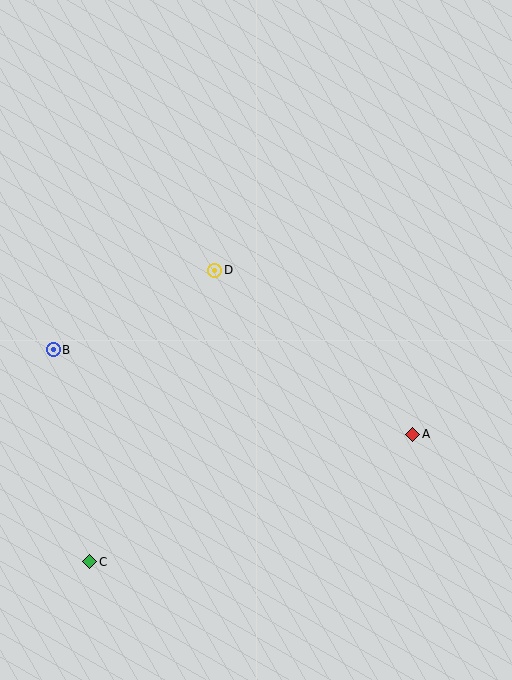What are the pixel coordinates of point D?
Point D is at (215, 270).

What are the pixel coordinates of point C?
Point C is at (90, 562).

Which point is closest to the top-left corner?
Point D is closest to the top-left corner.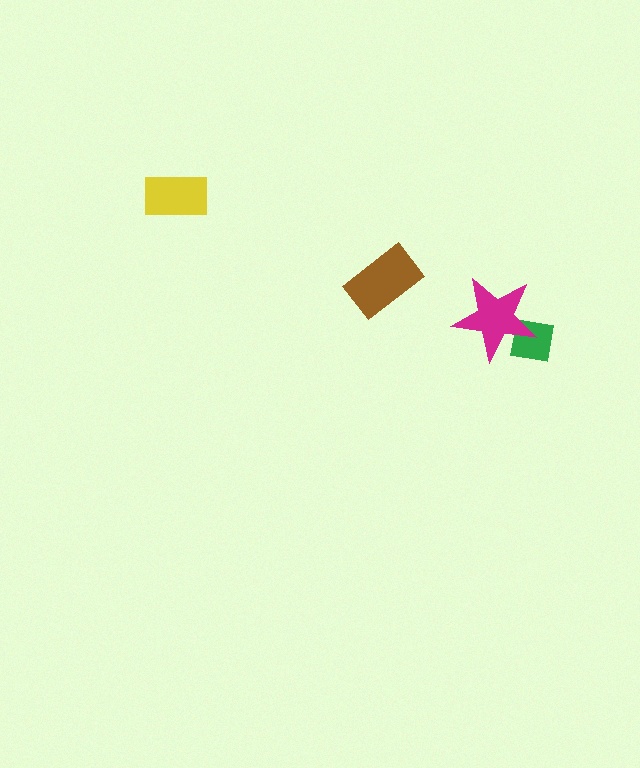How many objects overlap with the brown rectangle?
0 objects overlap with the brown rectangle.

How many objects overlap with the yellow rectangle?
0 objects overlap with the yellow rectangle.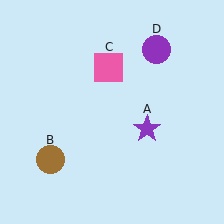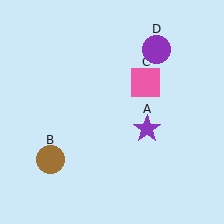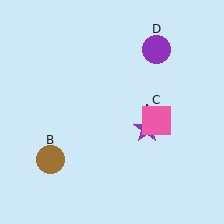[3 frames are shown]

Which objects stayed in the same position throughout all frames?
Purple star (object A) and brown circle (object B) and purple circle (object D) remained stationary.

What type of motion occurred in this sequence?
The pink square (object C) rotated clockwise around the center of the scene.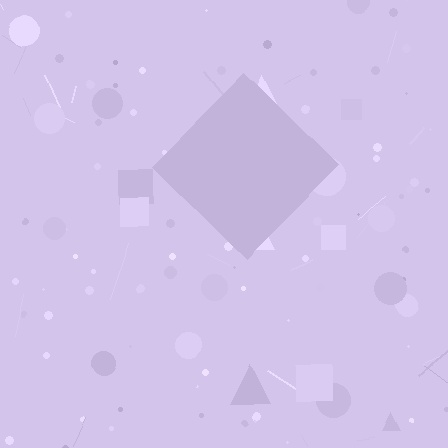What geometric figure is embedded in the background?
A diamond is embedded in the background.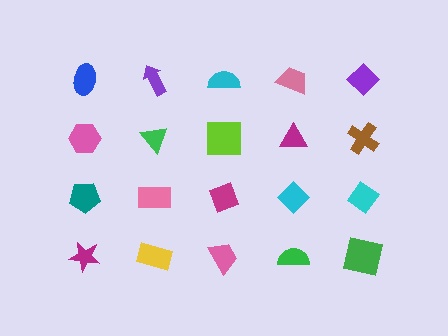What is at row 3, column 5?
A cyan diamond.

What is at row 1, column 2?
A purple arrow.